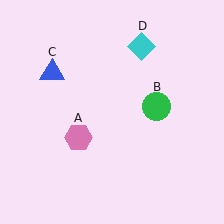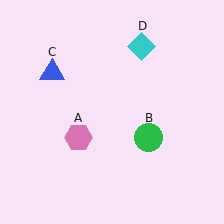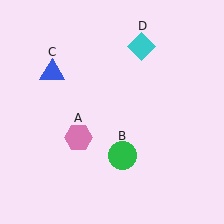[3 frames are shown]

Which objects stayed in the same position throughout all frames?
Pink hexagon (object A) and blue triangle (object C) and cyan diamond (object D) remained stationary.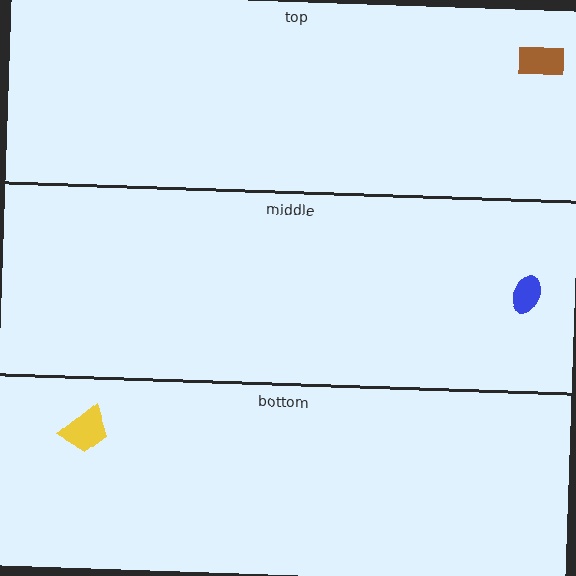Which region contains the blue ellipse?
The middle region.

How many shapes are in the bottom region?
1.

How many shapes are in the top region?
1.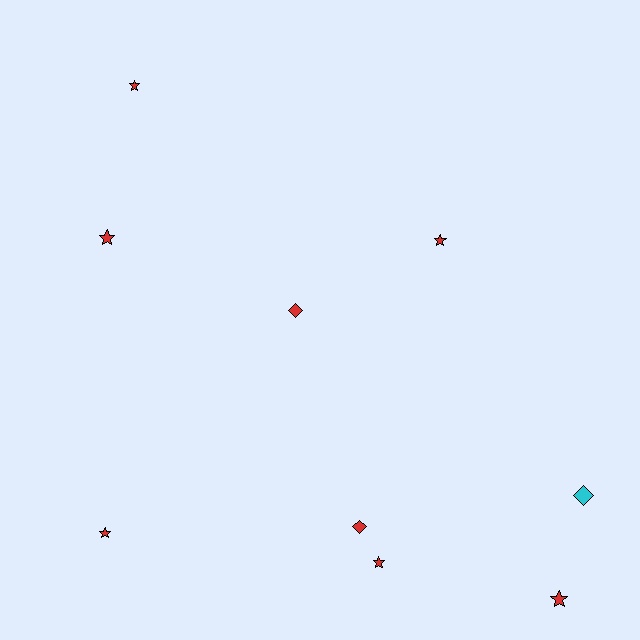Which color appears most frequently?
Red, with 8 objects.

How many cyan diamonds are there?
There is 1 cyan diamond.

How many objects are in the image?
There are 9 objects.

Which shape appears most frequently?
Star, with 6 objects.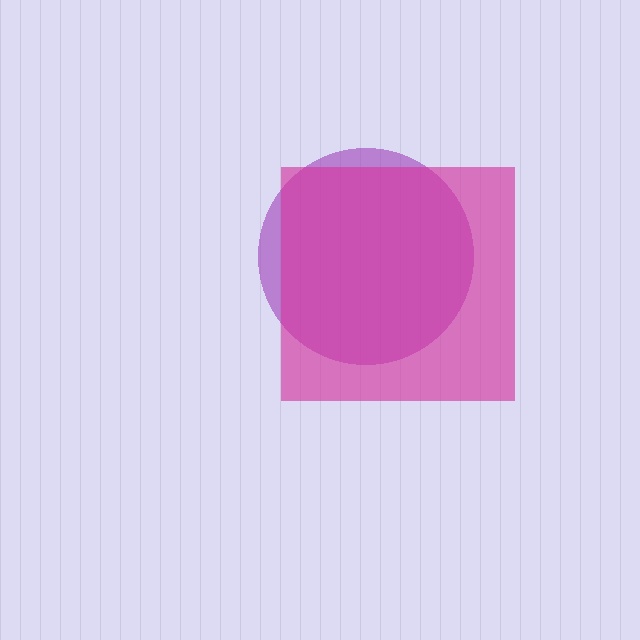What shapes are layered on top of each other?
The layered shapes are: a purple circle, a magenta square.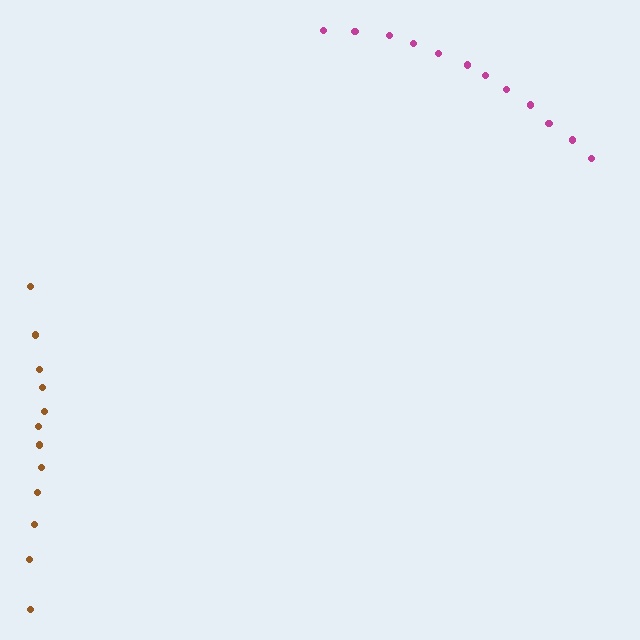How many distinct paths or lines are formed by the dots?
There are 2 distinct paths.